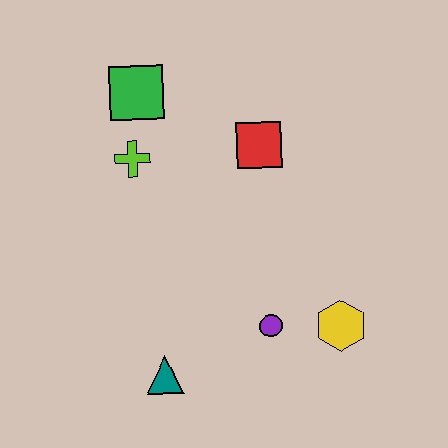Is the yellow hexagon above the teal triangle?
Yes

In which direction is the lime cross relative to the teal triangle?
The lime cross is above the teal triangle.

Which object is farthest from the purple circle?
The green square is farthest from the purple circle.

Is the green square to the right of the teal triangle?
No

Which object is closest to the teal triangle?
The purple circle is closest to the teal triangle.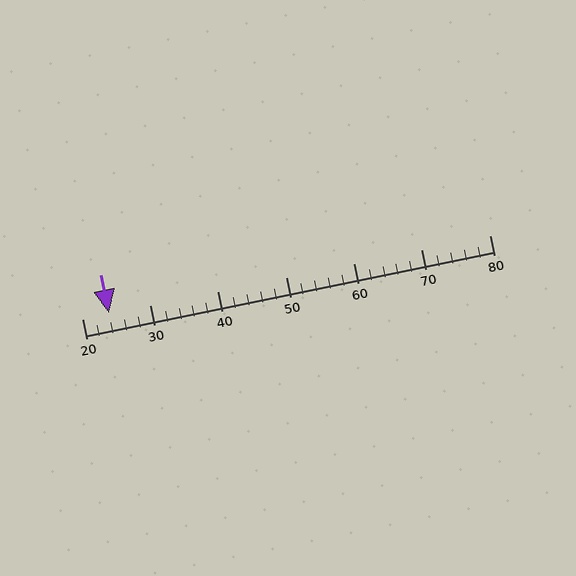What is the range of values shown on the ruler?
The ruler shows values from 20 to 80.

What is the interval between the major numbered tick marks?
The major tick marks are spaced 10 units apart.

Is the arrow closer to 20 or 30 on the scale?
The arrow is closer to 20.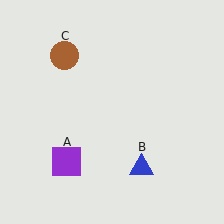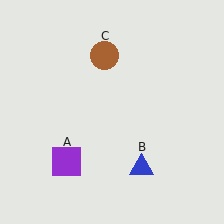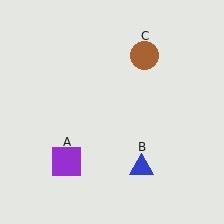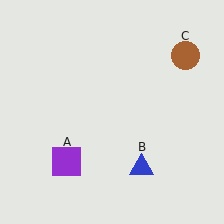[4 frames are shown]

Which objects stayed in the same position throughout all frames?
Purple square (object A) and blue triangle (object B) remained stationary.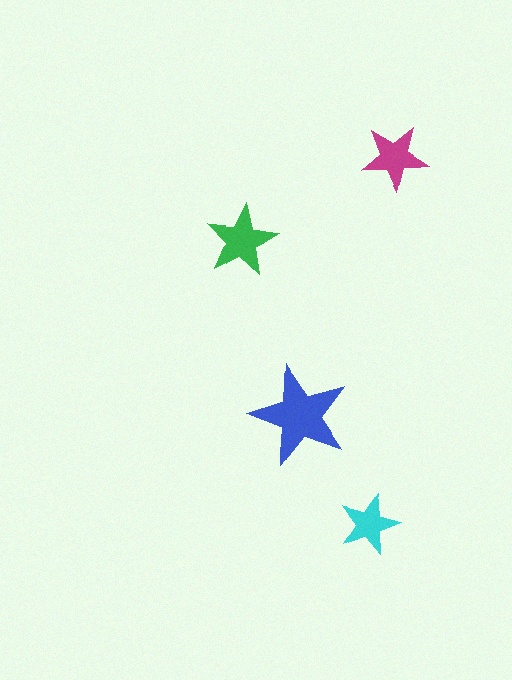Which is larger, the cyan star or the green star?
The green one.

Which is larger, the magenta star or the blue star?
The blue one.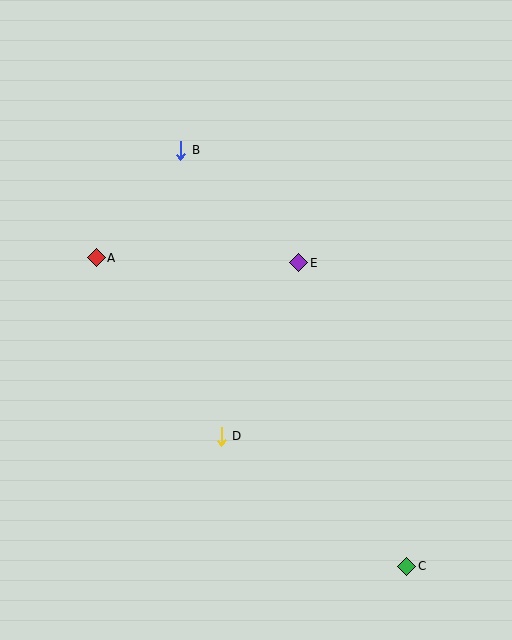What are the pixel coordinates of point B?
Point B is at (181, 150).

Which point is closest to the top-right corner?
Point E is closest to the top-right corner.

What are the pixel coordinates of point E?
Point E is at (299, 263).